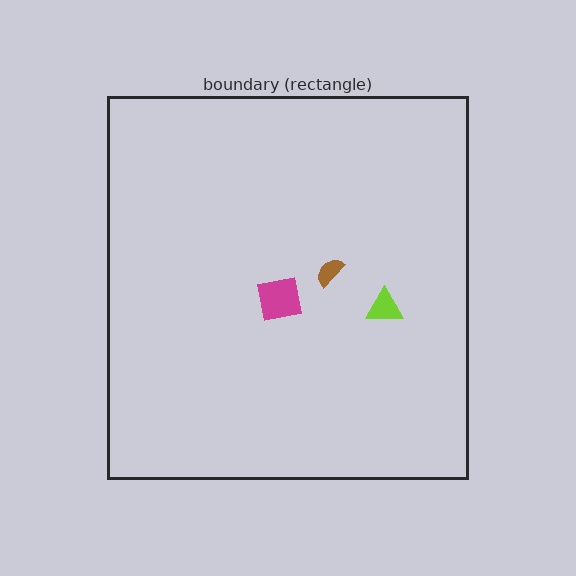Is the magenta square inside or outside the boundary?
Inside.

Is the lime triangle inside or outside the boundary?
Inside.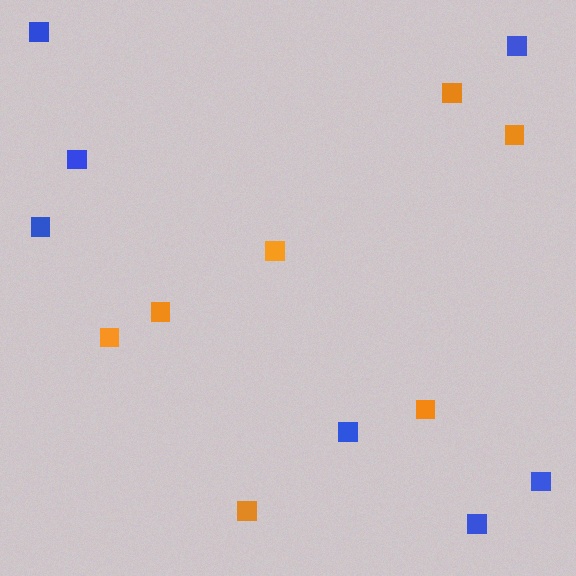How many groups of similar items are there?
There are 2 groups: one group of orange squares (7) and one group of blue squares (7).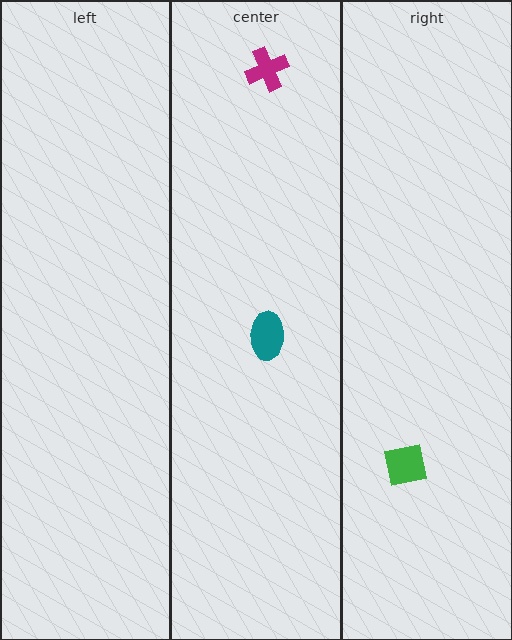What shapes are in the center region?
The teal ellipse, the magenta cross.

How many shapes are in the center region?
2.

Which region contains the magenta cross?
The center region.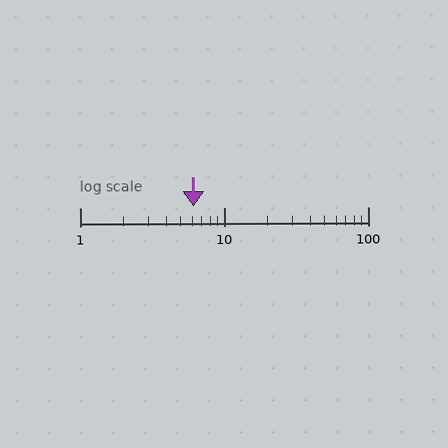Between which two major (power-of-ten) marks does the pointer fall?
The pointer is between 1 and 10.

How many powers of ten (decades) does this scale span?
The scale spans 2 decades, from 1 to 100.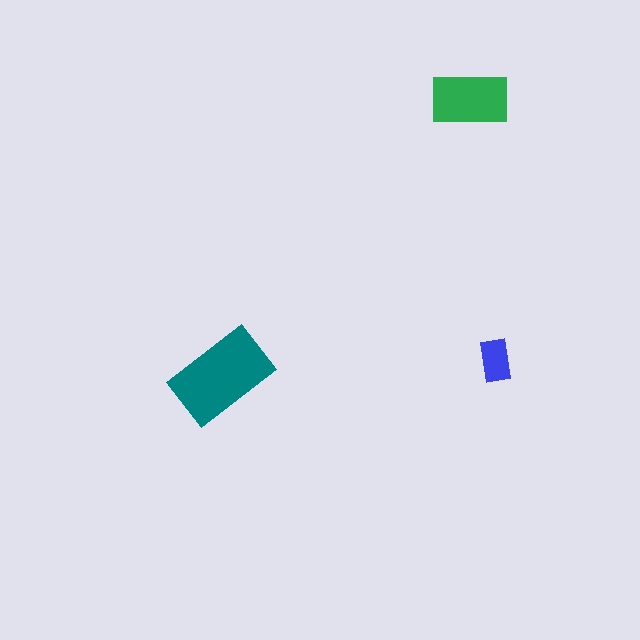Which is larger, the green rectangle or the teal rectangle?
The teal one.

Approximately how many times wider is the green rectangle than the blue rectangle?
About 2 times wider.